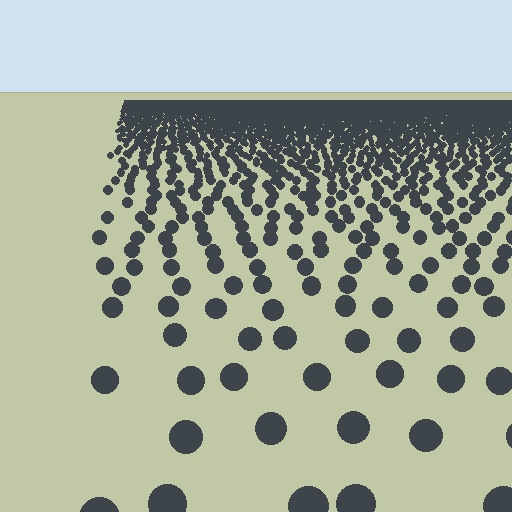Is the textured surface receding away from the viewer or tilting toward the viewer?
The surface is receding away from the viewer. Texture elements get smaller and denser toward the top.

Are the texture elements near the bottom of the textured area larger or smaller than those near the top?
Larger. Near the bottom, elements are closer to the viewer and appear at a bigger on-screen size.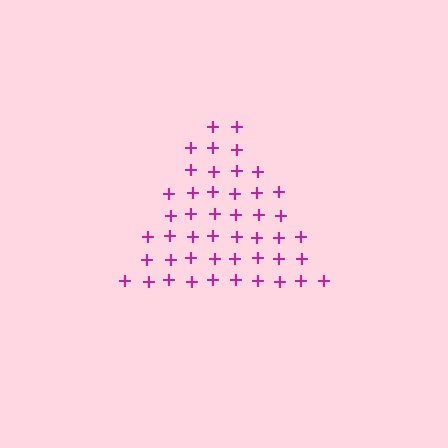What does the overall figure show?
The overall figure shows a triangle.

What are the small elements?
The small elements are plus signs.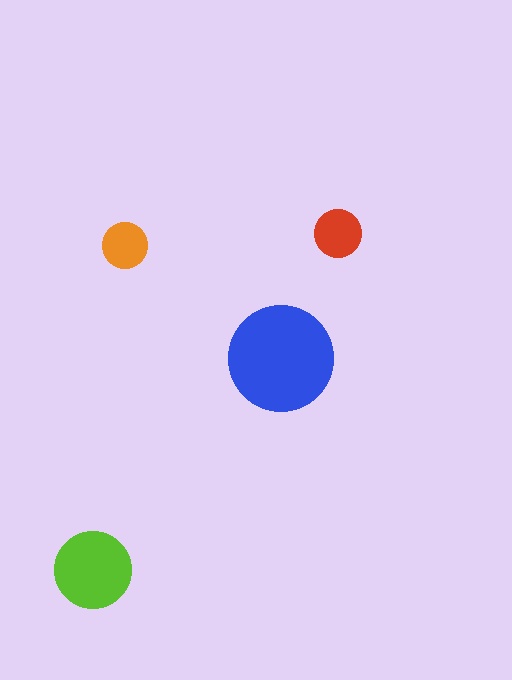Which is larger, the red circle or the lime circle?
The lime one.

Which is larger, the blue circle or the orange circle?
The blue one.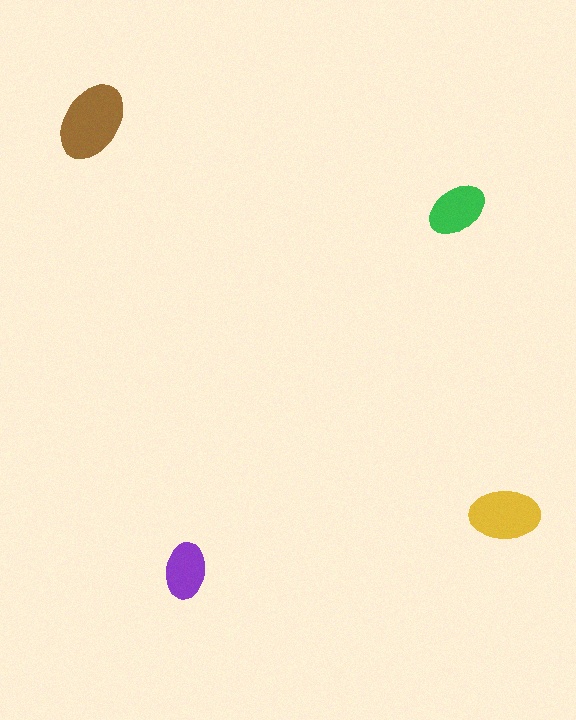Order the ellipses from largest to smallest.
the brown one, the yellow one, the green one, the purple one.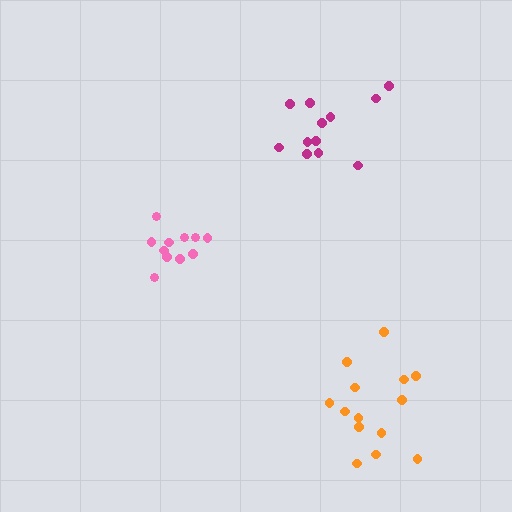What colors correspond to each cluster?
The clusters are colored: pink, orange, magenta.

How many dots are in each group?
Group 1: 11 dots, Group 2: 14 dots, Group 3: 12 dots (37 total).